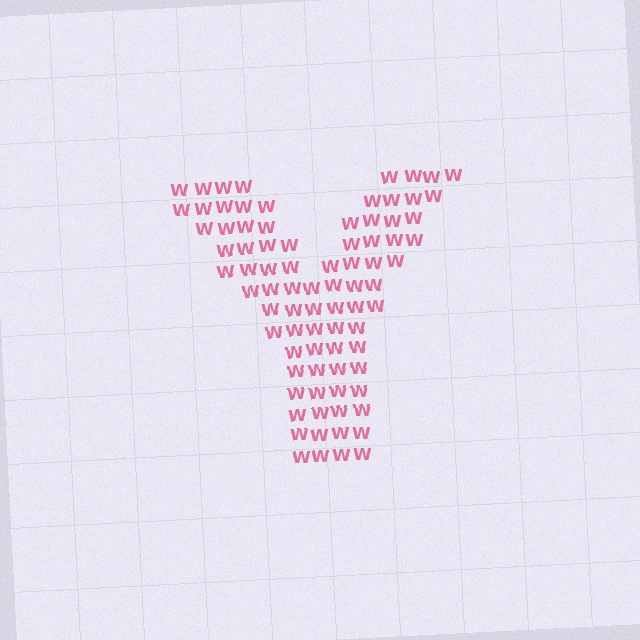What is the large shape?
The large shape is the letter Y.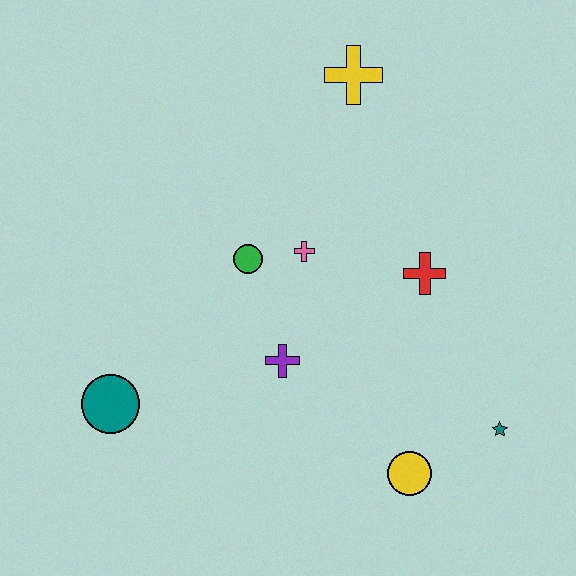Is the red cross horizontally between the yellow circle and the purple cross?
No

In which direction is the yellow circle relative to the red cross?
The yellow circle is below the red cross.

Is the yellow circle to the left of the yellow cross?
No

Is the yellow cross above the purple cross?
Yes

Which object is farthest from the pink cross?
The teal star is farthest from the pink cross.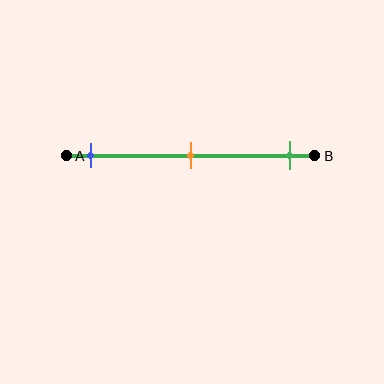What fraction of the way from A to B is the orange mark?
The orange mark is approximately 50% (0.5) of the way from A to B.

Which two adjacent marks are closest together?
The blue and orange marks are the closest adjacent pair.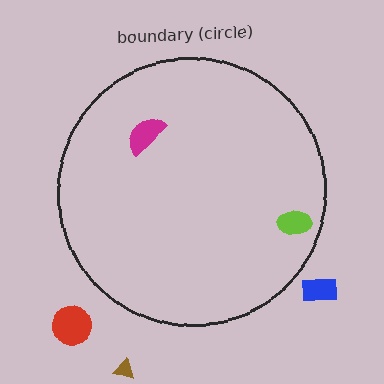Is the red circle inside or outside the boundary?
Outside.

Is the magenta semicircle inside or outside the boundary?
Inside.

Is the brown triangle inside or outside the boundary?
Outside.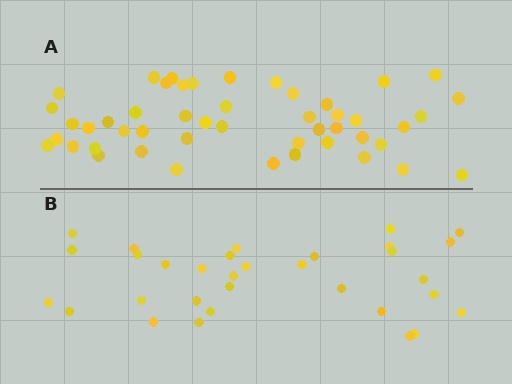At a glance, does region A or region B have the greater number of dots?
Region A (the top region) has more dots.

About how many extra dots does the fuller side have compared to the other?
Region A has approximately 15 more dots than region B.